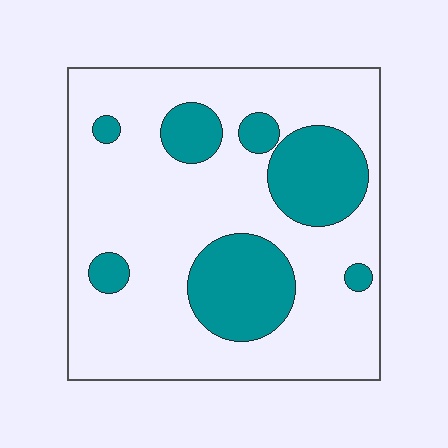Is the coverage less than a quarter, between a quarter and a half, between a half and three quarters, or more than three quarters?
Less than a quarter.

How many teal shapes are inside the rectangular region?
7.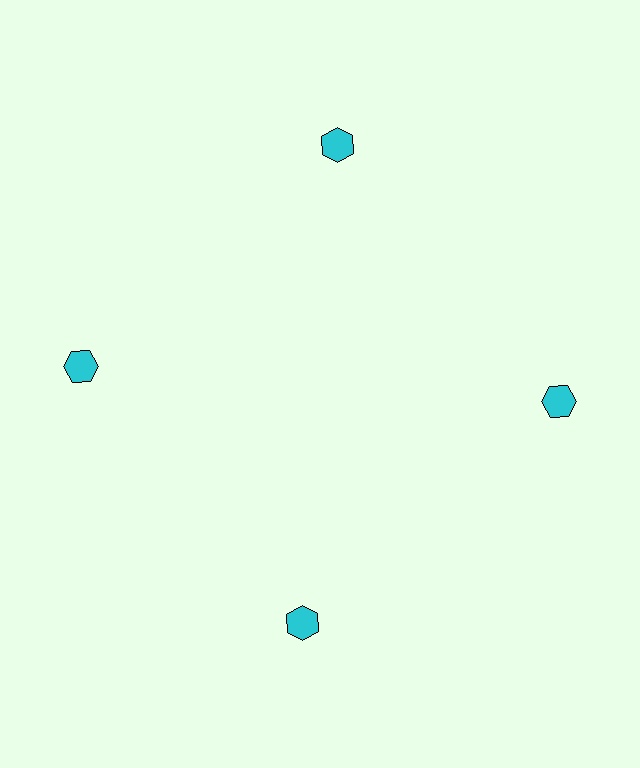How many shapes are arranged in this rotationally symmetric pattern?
There are 4 shapes, arranged in 4 groups of 1.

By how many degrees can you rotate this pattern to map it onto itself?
The pattern maps onto itself every 90 degrees of rotation.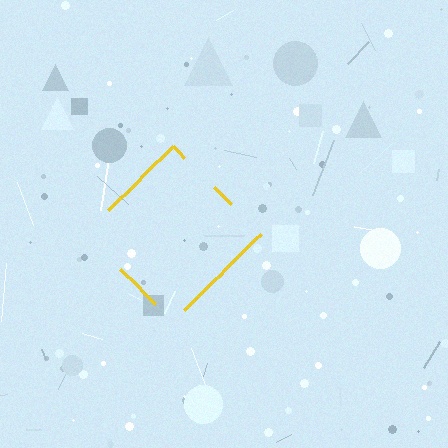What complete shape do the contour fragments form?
The contour fragments form a diamond.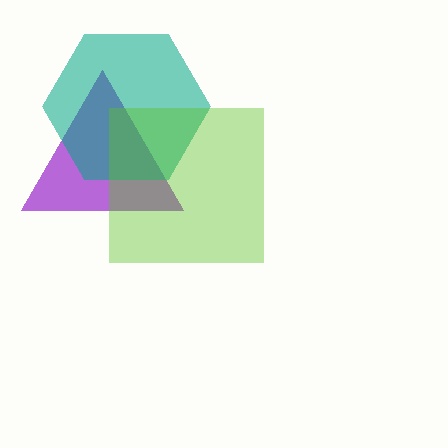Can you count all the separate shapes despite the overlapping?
Yes, there are 3 separate shapes.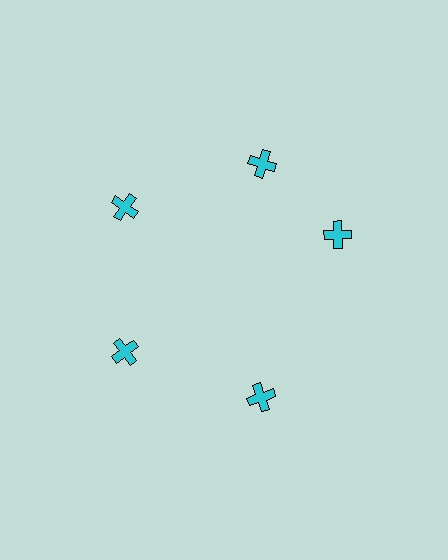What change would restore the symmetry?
The symmetry would be restored by rotating it back into even spacing with its neighbors so that all 5 crosses sit at equal angles and equal distance from the center.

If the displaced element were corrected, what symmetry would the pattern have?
It would have 5-fold rotational symmetry — the pattern would map onto itself every 72 degrees.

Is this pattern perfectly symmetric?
No. The 5 cyan crosses are arranged in a ring, but one element near the 3 o'clock position is rotated out of alignment along the ring, breaking the 5-fold rotational symmetry.